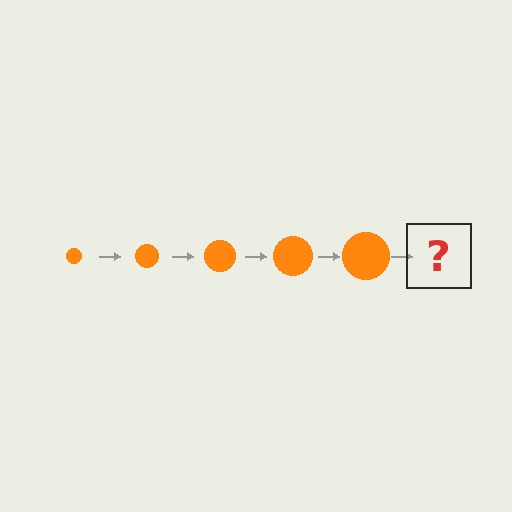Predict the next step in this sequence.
The next step is an orange circle, larger than the previous one.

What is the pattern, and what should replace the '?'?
The pattern is that the circle gets progressively larger each step. The '?' should be an orange circle, larger than the previous one.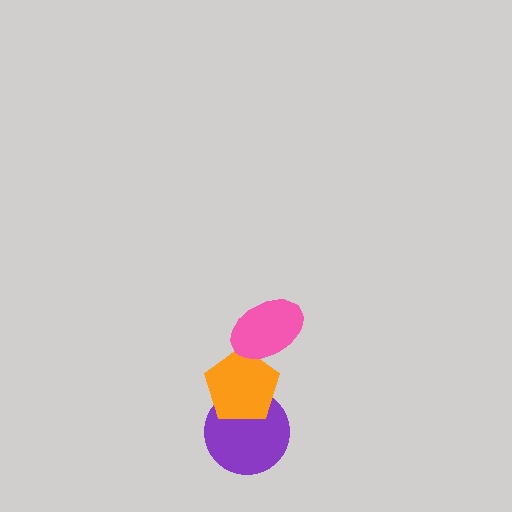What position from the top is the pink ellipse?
The pink ellipse is 1st from the top.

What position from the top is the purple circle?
The purple circle is 3rd from the top.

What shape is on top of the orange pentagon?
The pink ellipse is on top of the orange pentagon.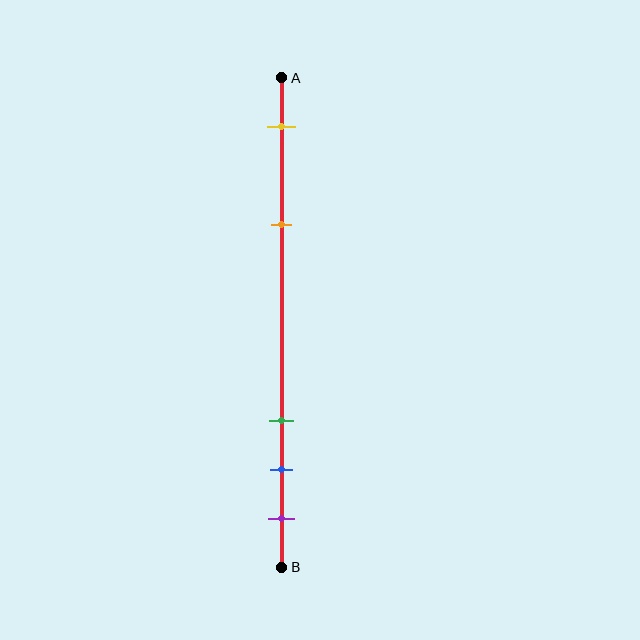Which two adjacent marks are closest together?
The blue and purple marks are the closest adjacent pair.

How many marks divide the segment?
There are 5 marks dividing the segment.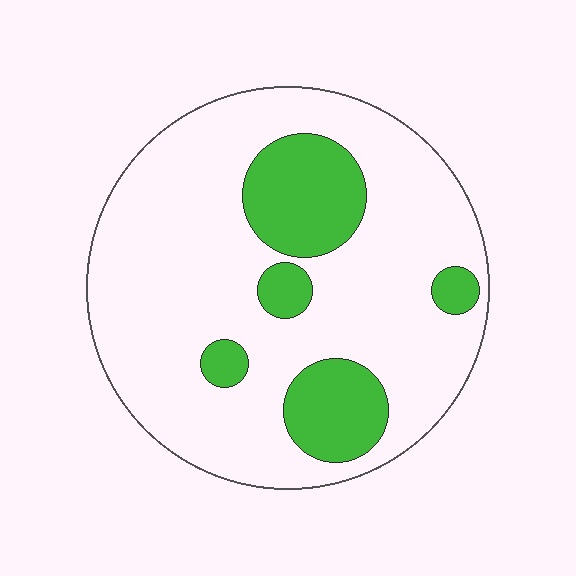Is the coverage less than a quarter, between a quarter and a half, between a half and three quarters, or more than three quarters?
Less than a quarter.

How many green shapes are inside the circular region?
5.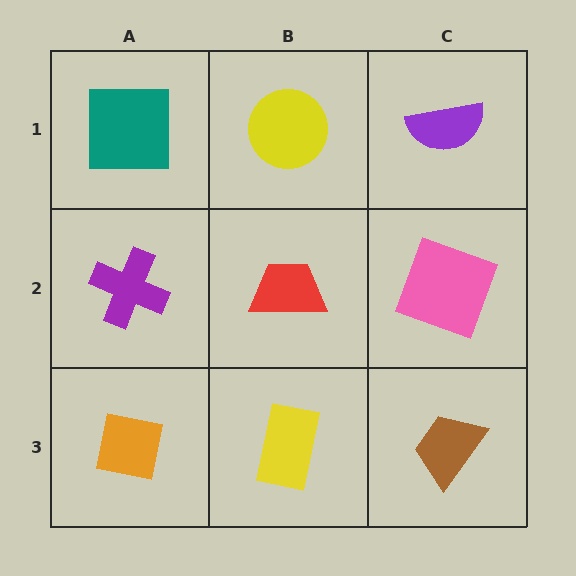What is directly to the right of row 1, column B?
A purple semicircle.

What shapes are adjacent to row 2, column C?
A purple semicircle (row 1, column C), a brown trapezoid (row 3, column C), a red trapezoid (row 2, column B).